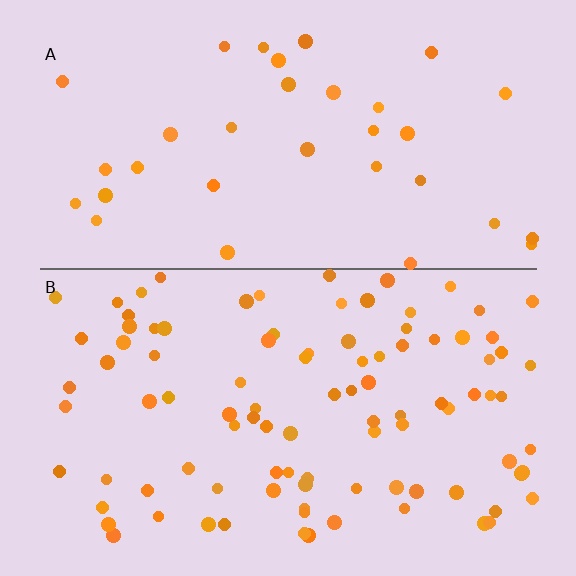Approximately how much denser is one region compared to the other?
Approximately 2.9× — region B over region A.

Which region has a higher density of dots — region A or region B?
B (the bottom).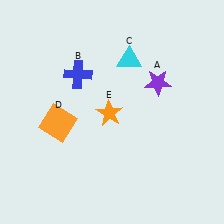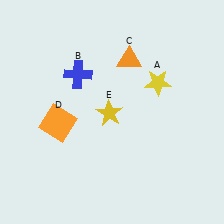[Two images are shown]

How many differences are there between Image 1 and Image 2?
There are 3 differences between the two images.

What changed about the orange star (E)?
In Image 1, E is orange. In Image 2, it changed to yellow.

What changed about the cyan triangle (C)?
In Image 1, C is cyan. In Image 2, it changed to orange.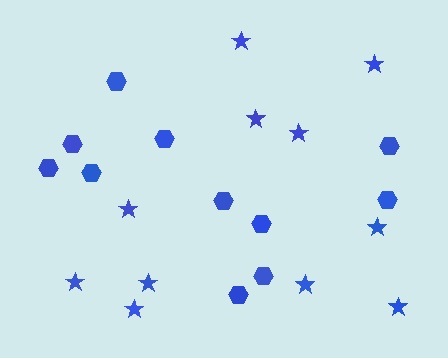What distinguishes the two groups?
There are 2 groups: one group of hexagons (11) and one group of stars (11).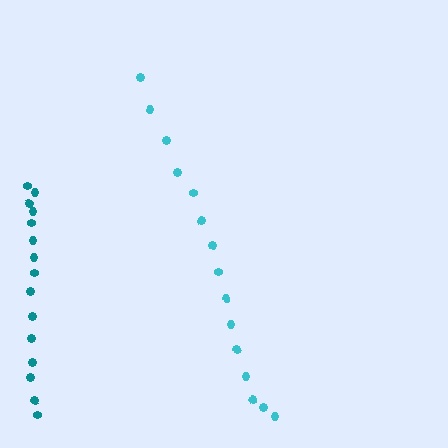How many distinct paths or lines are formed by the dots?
There are 2 distinct paths.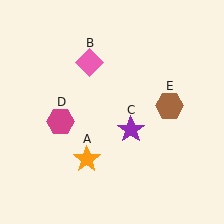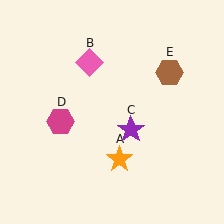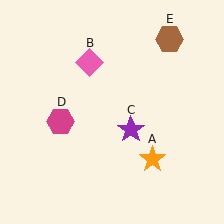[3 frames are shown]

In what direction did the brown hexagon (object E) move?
The brown hexagon (object E) moved up.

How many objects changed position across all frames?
2 objects changed position: orange star (object A), brown hexagon (object E).